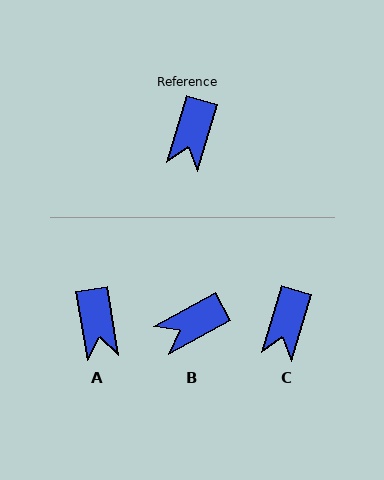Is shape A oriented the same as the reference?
No, it is off by about 26 degrees.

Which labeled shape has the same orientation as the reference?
C.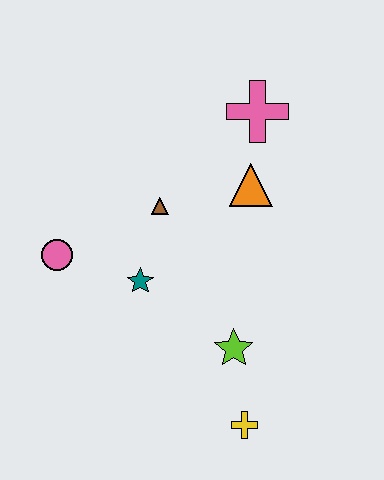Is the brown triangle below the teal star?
No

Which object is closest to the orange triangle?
The pink cross is closest to the orange triangle.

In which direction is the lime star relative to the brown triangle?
The lime star is below the brown triangle.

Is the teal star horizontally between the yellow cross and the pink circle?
Yes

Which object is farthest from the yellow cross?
The pink cross is farthest from the yellow cross.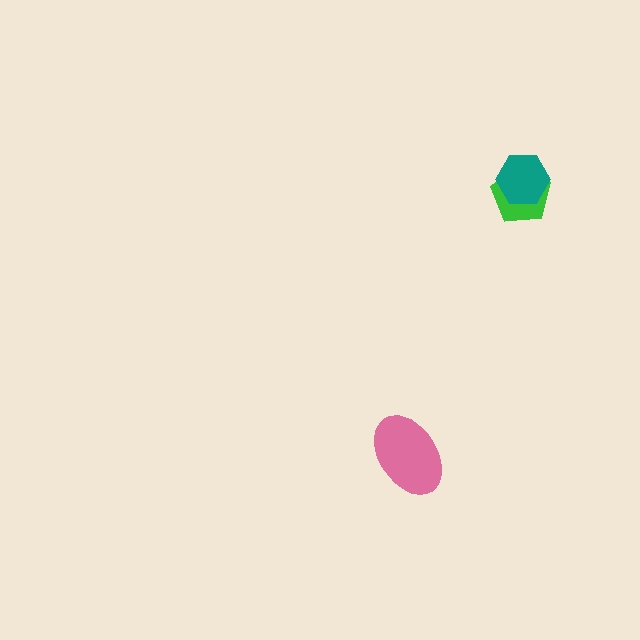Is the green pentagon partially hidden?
Yes, it is partially covered by another shape.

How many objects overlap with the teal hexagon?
1 object overlaps with the teal hexagon.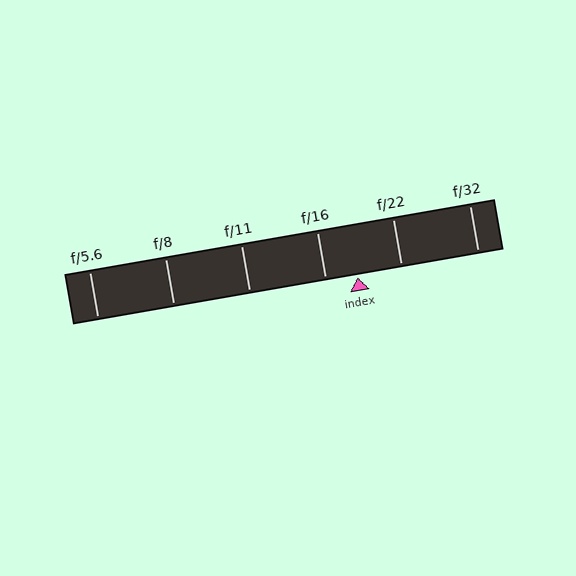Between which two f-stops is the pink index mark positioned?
The index mark is between f/16 and f/22.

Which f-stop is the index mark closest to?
The index mark is closest to f/16.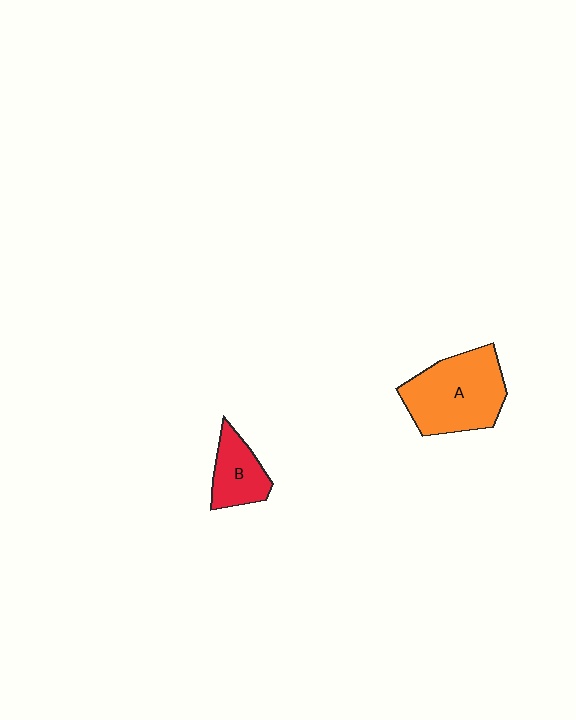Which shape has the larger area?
Shape A (orange).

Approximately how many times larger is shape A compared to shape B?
Approximately 2.0 times.